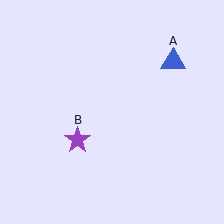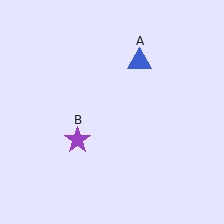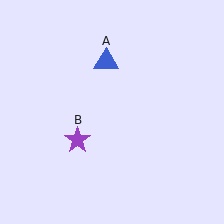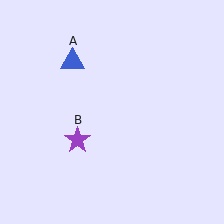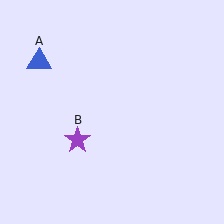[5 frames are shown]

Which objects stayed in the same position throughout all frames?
Purple star (object B) remained stationary.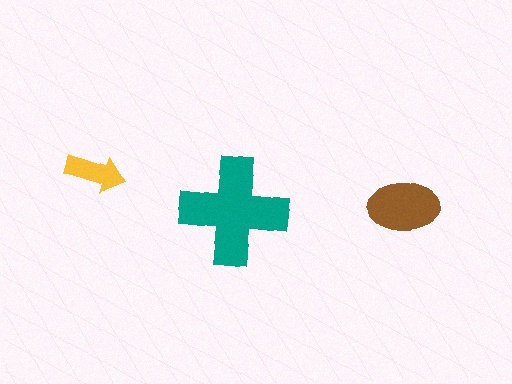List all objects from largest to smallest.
The teal cross, the brown ellipse, the yellow arrow.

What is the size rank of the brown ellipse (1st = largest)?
2nd.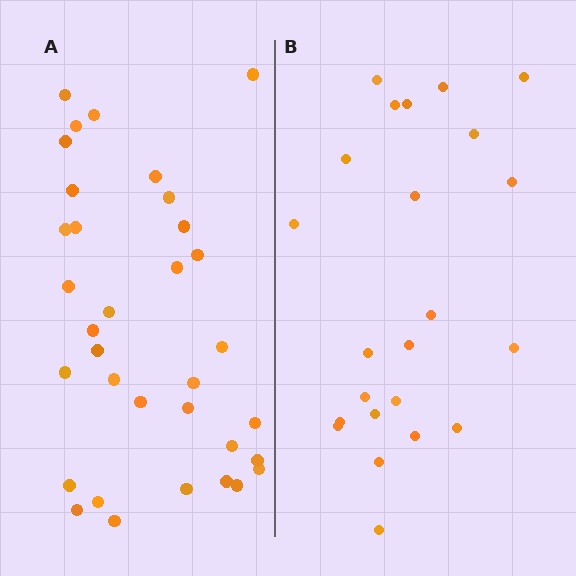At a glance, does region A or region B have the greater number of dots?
Region A (the left region) has more dots.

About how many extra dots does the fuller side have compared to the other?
Region A has roughly 12 or so more dots than region B.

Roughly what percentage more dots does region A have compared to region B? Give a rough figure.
About 50% more.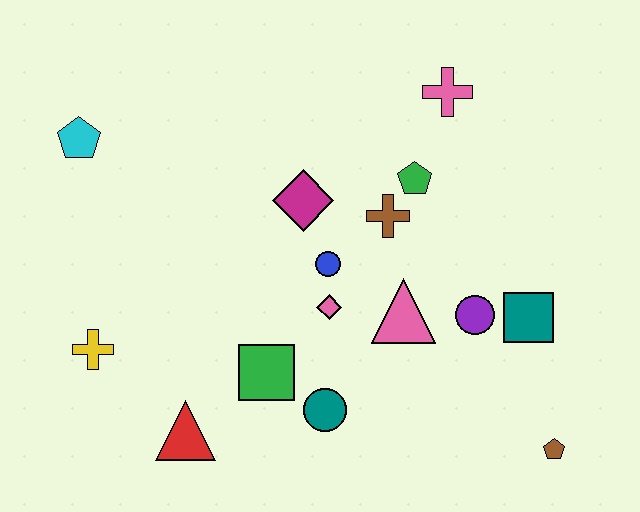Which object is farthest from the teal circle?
The cyan pentagon is farthest from the teal circle.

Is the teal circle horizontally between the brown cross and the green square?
Yes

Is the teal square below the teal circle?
No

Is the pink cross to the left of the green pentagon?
No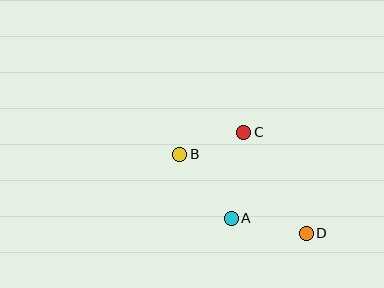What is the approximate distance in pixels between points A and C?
The distance between A and C is approximately 87 pixels.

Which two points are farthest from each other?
Points B and D are farthest from each other.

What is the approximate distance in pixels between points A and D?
The distance between A and D is approximately 76 pixels.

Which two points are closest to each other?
Points B and C are closest to each other.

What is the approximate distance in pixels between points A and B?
The distance between A and B is approximately 82 pixels.